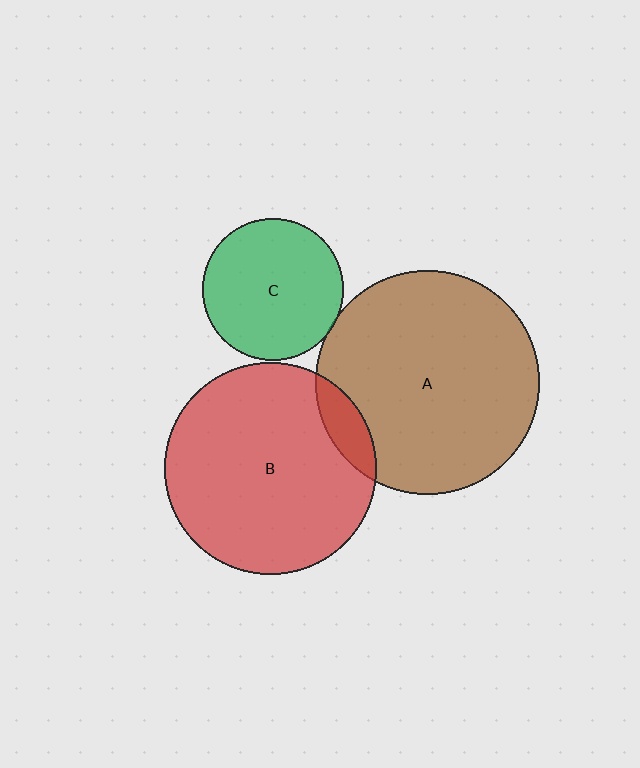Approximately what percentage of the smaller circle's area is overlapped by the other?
Approximately 5%.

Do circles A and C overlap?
Yes.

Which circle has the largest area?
Circle A (brown).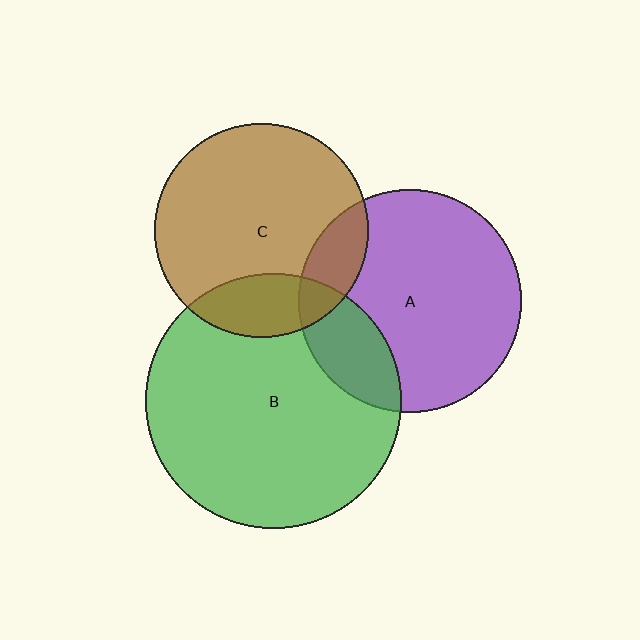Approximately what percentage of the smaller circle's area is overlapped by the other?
Approximately 20%.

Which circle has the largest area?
Circle B (green).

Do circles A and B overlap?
Yes.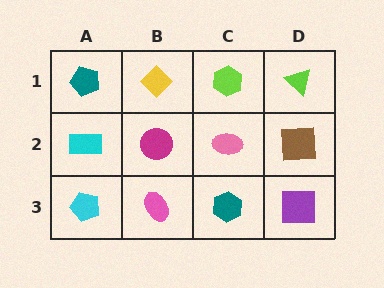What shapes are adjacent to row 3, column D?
A brown square (row 2, column D), a teal hexagon (row 3, column C).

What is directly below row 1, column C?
A pink ellipse.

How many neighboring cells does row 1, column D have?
2.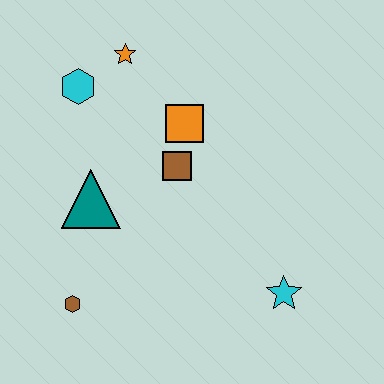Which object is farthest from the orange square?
The brown hexagon is farthest from the orange square.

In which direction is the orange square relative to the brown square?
The orange square is above the brown square.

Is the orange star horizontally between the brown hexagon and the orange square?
Yes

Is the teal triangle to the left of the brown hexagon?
No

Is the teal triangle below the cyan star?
No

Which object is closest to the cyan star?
The brown square is closest to the cyan star.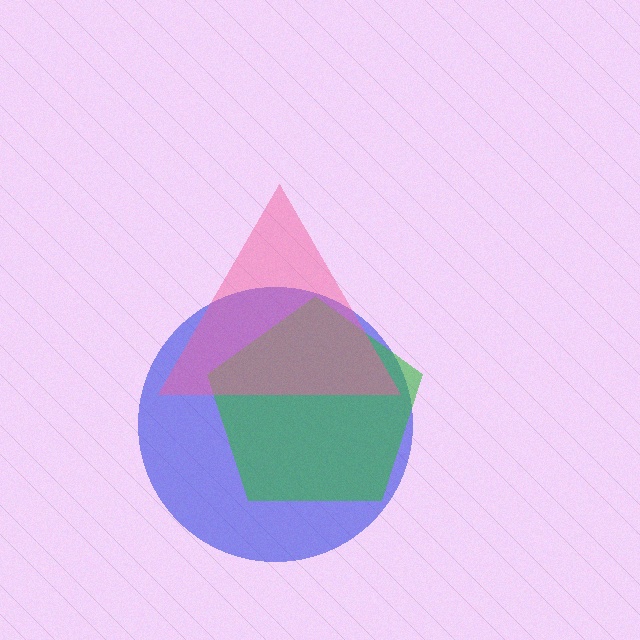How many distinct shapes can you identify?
There are 3 distinct shapes: a blue circle, a green pentagon, a pink triangle.